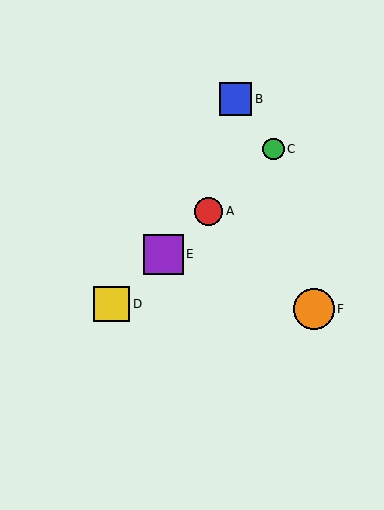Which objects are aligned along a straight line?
Objects A, C, D, E are aligned along a straight line.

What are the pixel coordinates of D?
Object D is at (112, 304).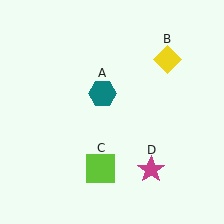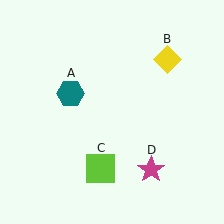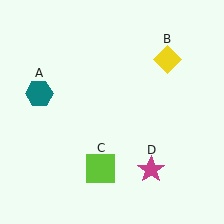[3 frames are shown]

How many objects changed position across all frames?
1 object changed position: teal hexagon (object A).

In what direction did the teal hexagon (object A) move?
The teal hexagon (object A) moved left.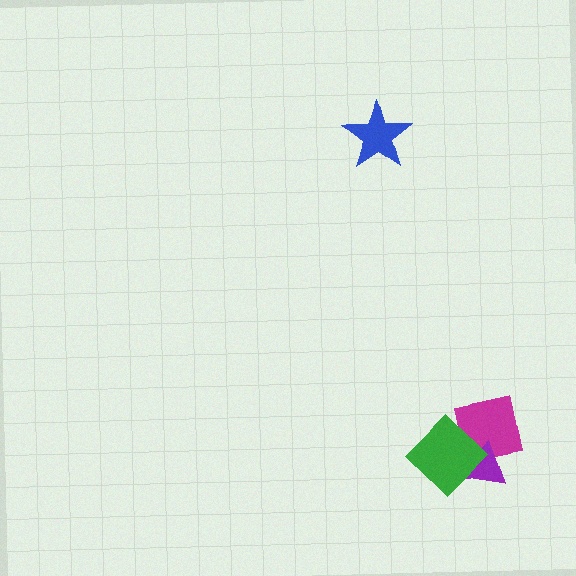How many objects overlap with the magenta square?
2 objects overlap with the magenta square.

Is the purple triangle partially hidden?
Yes, it is partially covered by another shape.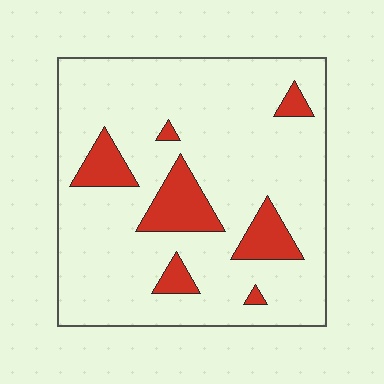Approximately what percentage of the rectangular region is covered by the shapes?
Approximately 15%.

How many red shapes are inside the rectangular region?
7.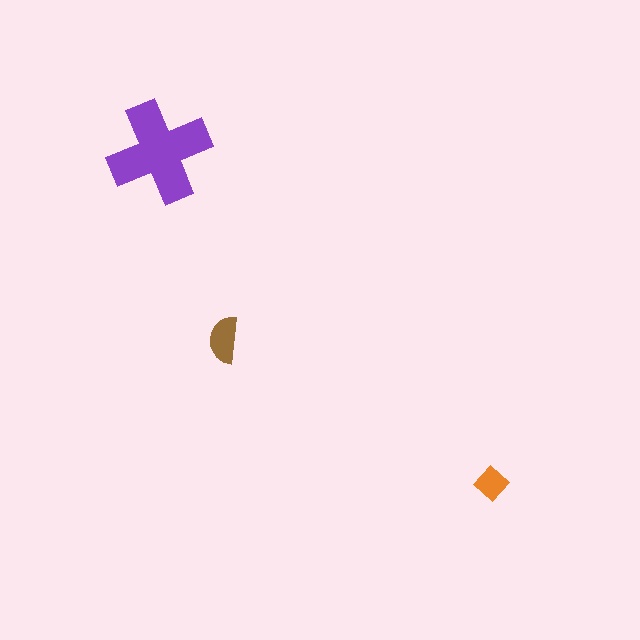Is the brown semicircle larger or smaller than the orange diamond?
Larger.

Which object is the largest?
The purple cross.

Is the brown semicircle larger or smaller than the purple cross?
Smaller.